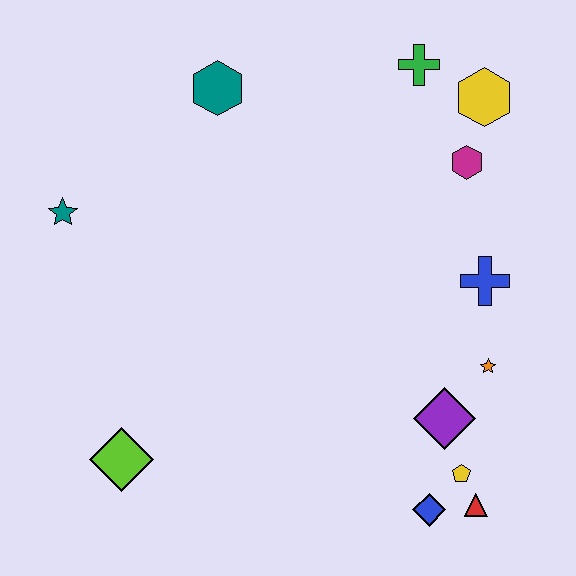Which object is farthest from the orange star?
The teal star is farthest from the orange star.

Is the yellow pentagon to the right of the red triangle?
No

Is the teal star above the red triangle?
Yes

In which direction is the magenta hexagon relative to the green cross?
The magenta hexagon is below the green cross.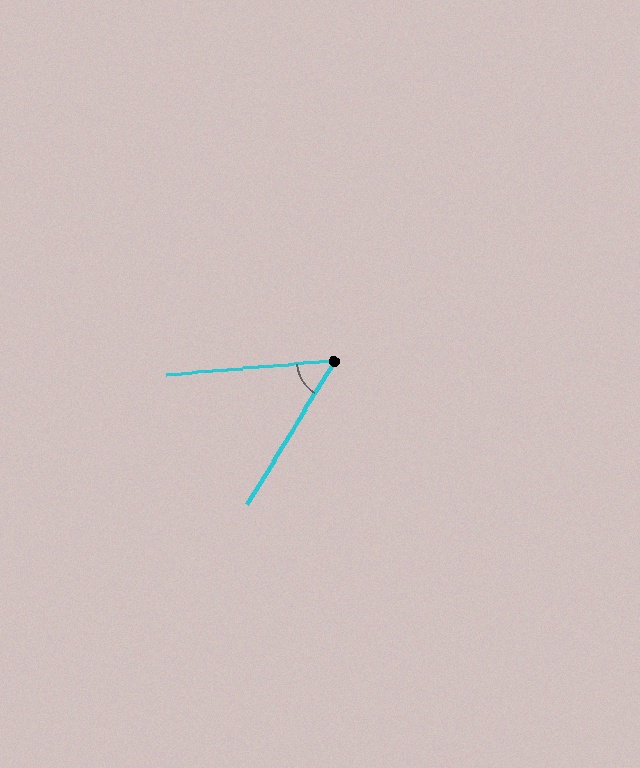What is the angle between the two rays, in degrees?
Approximately 54 degrees.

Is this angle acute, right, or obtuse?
It is acute.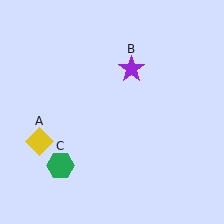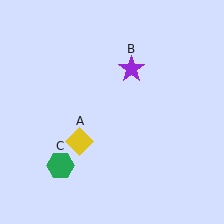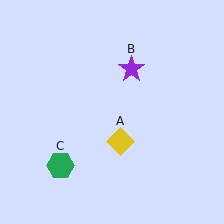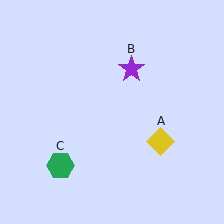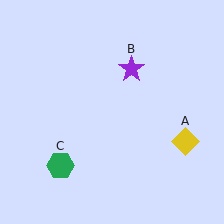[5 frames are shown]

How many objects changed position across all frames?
1 object changed position: yellow diamond (object A).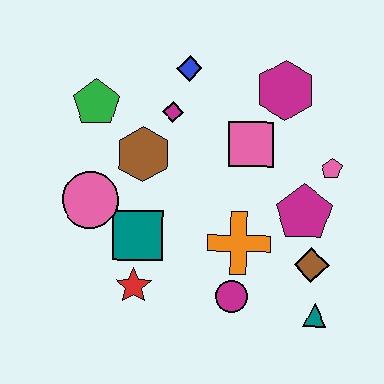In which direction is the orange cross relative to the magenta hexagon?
The orange cross is below the magenta hexagon.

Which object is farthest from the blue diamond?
The teal triangle is farthest from the blue diamond.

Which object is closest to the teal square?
The red star is closest to the teal square.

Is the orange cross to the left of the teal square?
No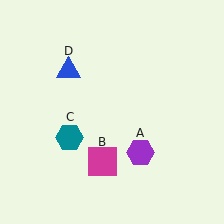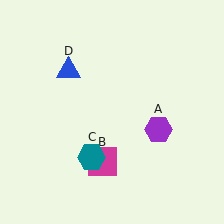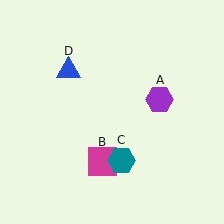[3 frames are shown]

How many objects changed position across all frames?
2 objects changed position: purple hexagon (object A), teal hexagon (object C).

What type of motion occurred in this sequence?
The purple hexagon (object A), teal hexagon (object C) rotated counterclockwise around the center of the scene.